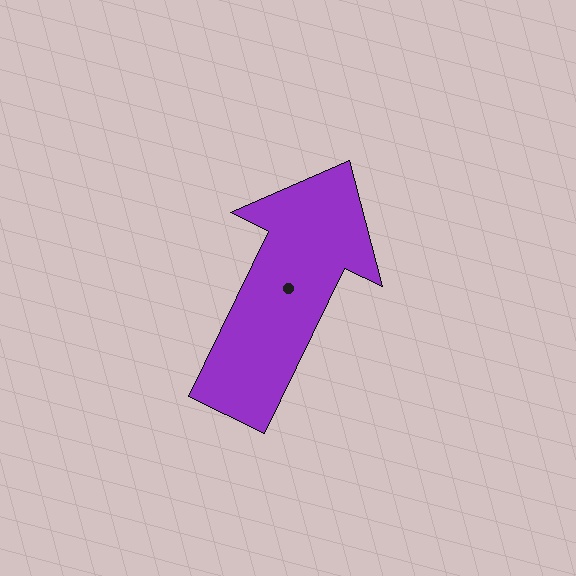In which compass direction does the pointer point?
Northeast.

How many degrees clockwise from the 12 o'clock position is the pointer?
Approximately 26 degrees.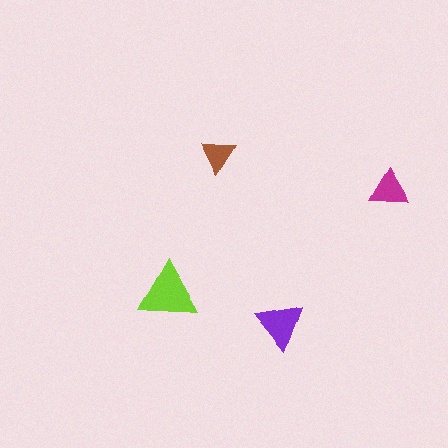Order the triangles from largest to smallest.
the lime one, the purple one, the magenta one, the brown one.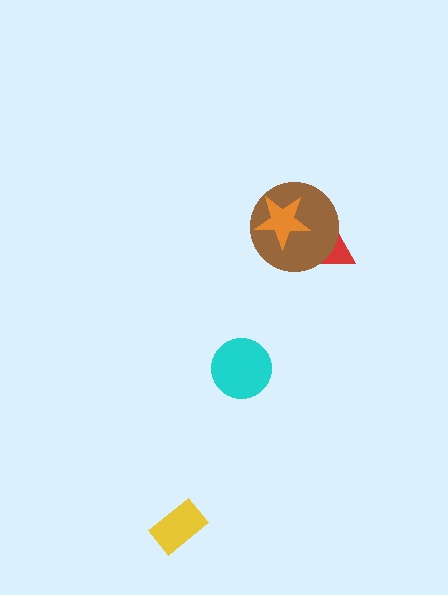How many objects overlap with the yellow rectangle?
0 objects overlap with the yellow rectangle.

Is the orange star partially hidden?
No, no other shape covers it.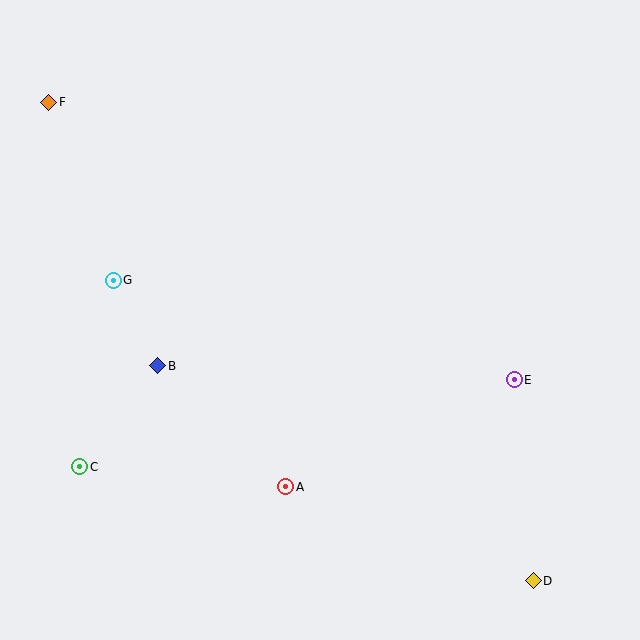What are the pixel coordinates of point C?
Point C is at (80, 467).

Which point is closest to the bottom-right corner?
Point D is closest to the bottom-right corner.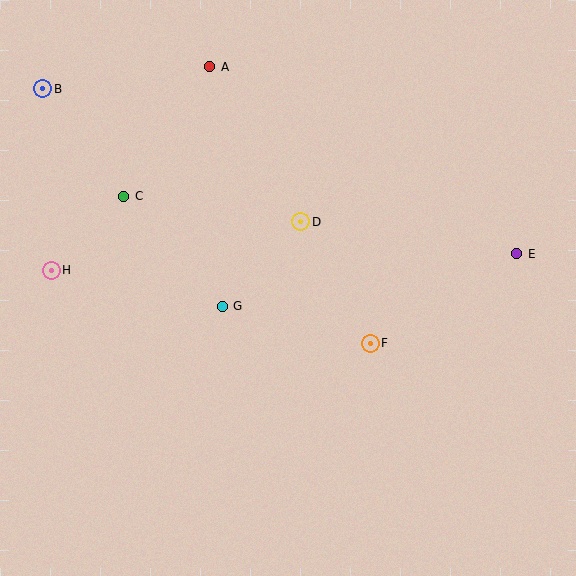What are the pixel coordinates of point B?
Point B is at (43, 89).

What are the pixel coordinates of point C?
Point C is at (124, 196).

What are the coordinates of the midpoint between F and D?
The midpoint between F and D is at (336, 282).